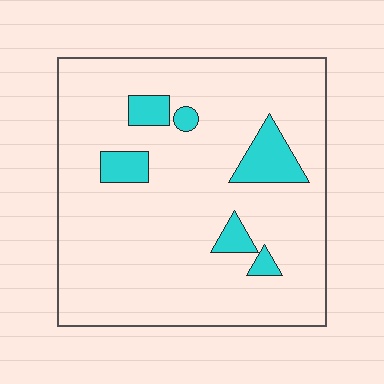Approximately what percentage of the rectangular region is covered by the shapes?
Approximately 10%.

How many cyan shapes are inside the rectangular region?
6.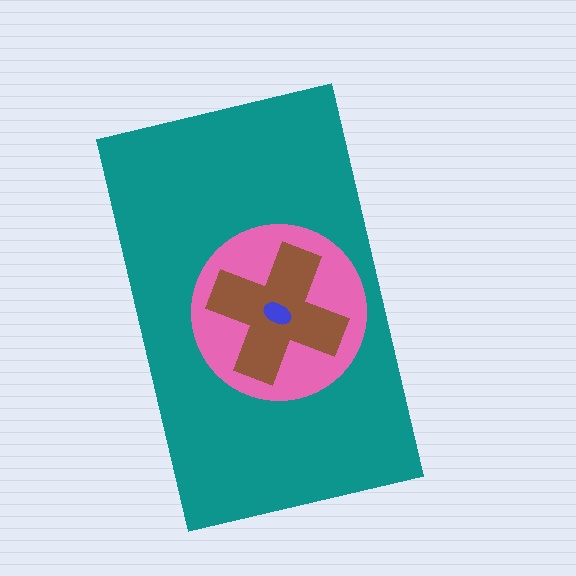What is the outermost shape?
The teal rectangle.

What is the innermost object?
The blue ellipse.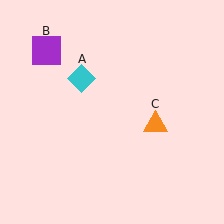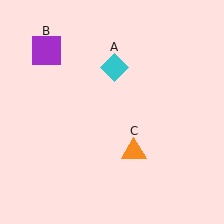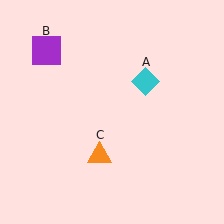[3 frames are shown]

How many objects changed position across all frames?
2 objects changed position: cyan diamond (object A), orange triangle (object C).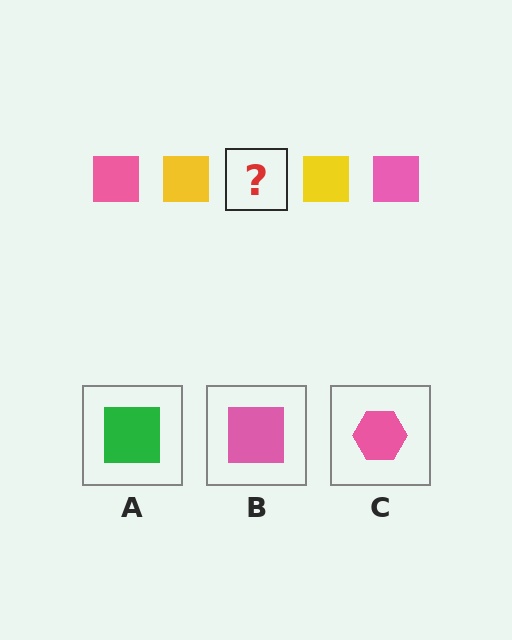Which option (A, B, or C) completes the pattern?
B.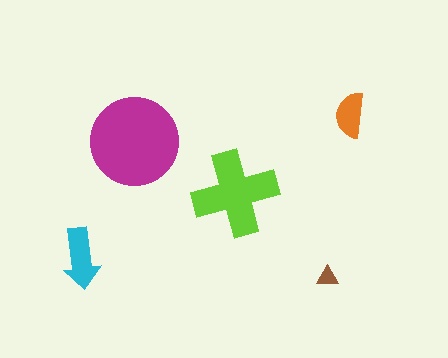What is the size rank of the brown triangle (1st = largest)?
5th.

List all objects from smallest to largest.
The brown triangle, the orange semicircle, the cyan arrow, the lime cross, the magenta circle.